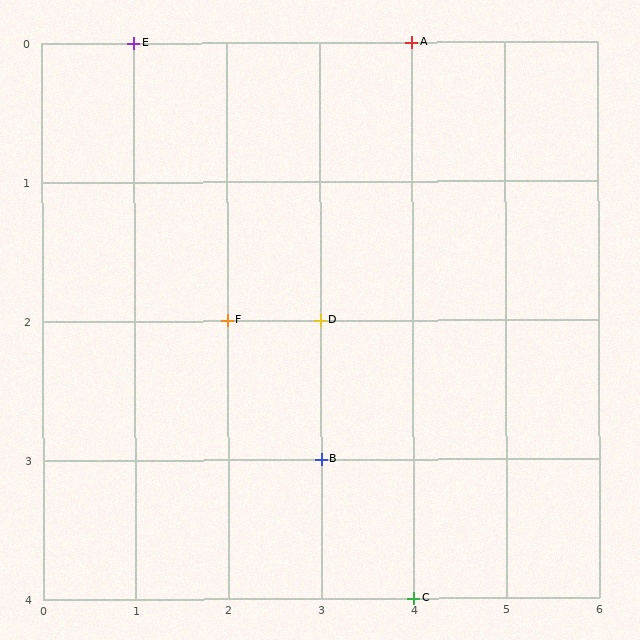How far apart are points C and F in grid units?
Points C and F are 2 columns and 2 rows apart (about 2.8 grid units diagonally).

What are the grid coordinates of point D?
Point D is at grid coordinates (3, 2).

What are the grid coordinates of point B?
Point B is at grid coordinates (3, 3).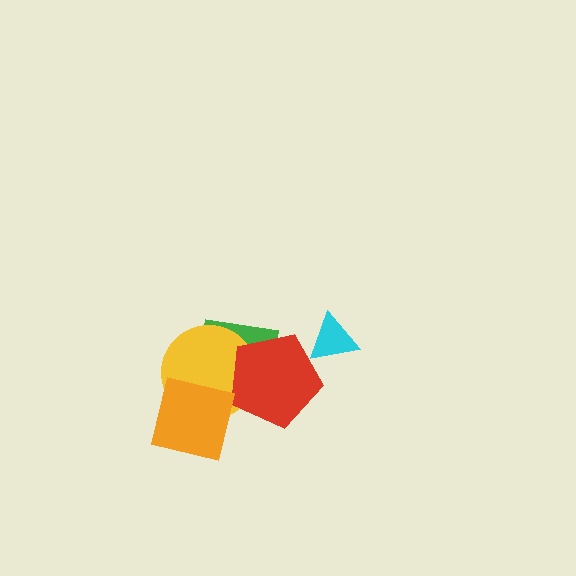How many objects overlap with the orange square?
1 object overlaps with the orange square.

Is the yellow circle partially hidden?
Yes, it is partially covered by another shape.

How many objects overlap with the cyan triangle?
1 object overlaps with the cyan triangle.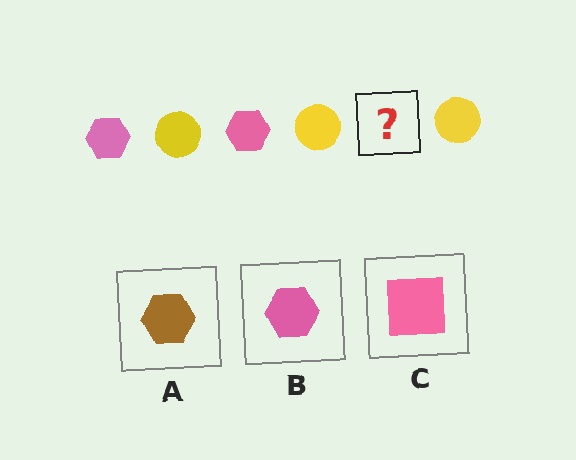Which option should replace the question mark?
Option B.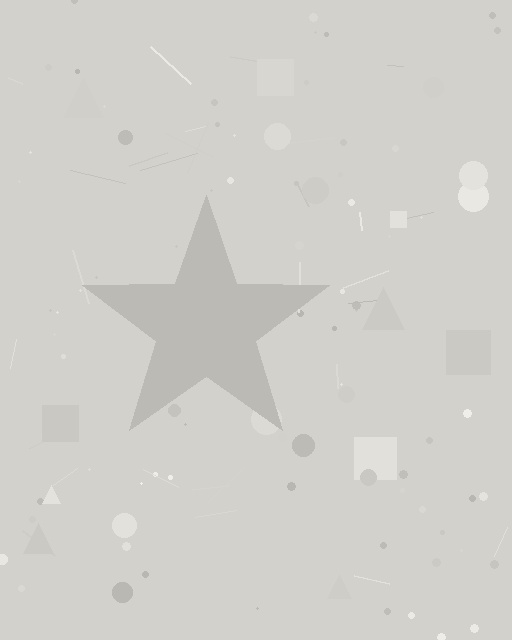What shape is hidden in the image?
A star is hidden in the image.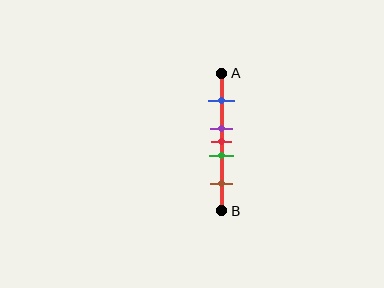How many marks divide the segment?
There are 5 marks dividing the segment.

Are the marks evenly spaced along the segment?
No, the marks are not evenly spaced.